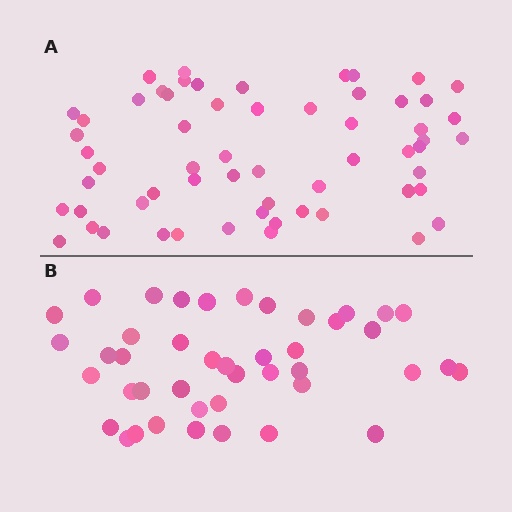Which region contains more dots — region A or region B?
Region A (the top region) has more dots.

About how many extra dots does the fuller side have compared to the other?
Region A has approximately 15 more dots than region B.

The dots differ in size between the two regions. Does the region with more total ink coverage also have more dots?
No. Region B has more total ink coverage because its dots are larger, but region A actually contains more individual dots. Total area can be misleading — the number of items is what matters here.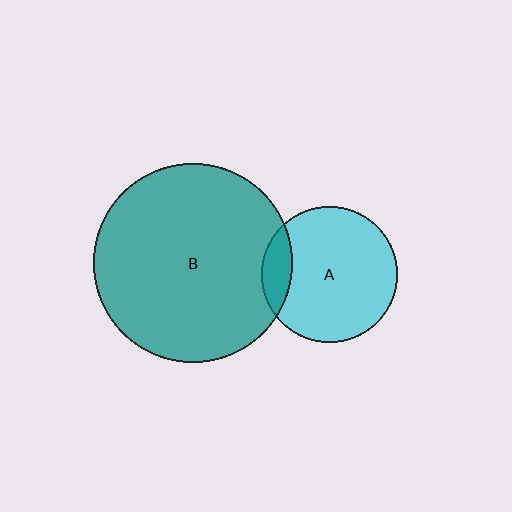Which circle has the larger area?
Circle B (teal).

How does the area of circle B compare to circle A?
Approximately 2.1 times.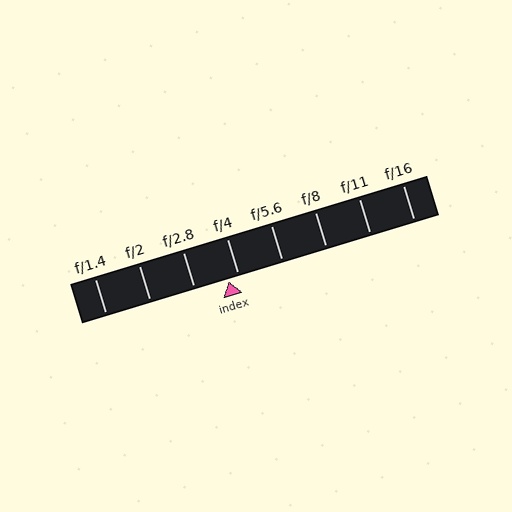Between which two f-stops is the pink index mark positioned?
The index mark is between f/2.8 and f/4.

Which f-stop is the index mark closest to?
The index mark is closest to f/4.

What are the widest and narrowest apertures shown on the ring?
The widest aperture shown is f/1.4 and the narrowest is f/16.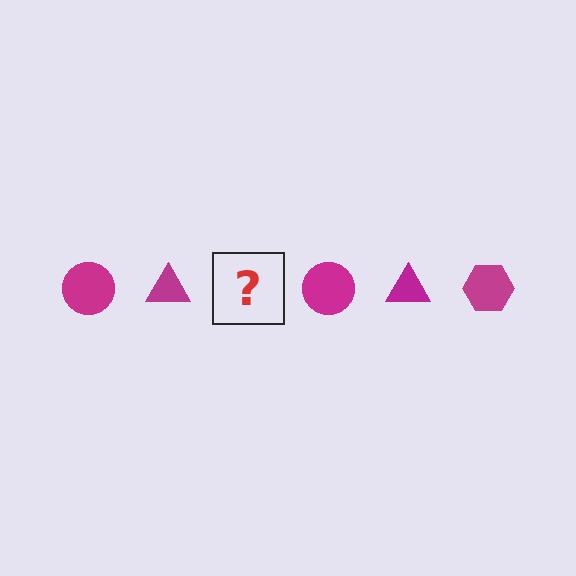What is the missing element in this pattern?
The missing element is a magenta hexagon.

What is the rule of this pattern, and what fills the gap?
The rule is that the pattern cycles through circle, triangle, hexagon shapes in magenta. The gap should be filled with a magenta hexagon.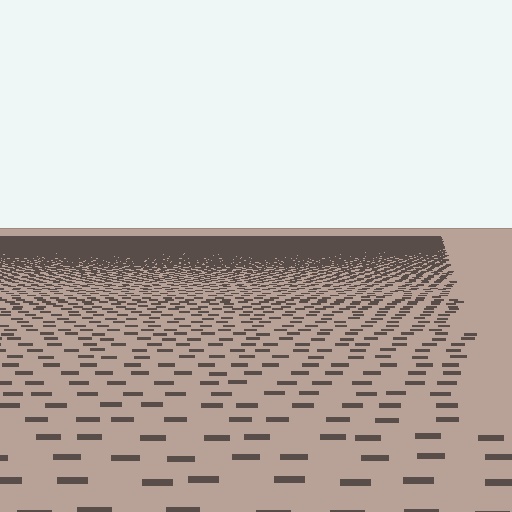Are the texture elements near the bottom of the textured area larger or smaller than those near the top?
Larger. Near the bottom, elements are closer to the viewer and appear at a bigger on-screen size.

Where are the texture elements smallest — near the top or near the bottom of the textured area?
Near the top.